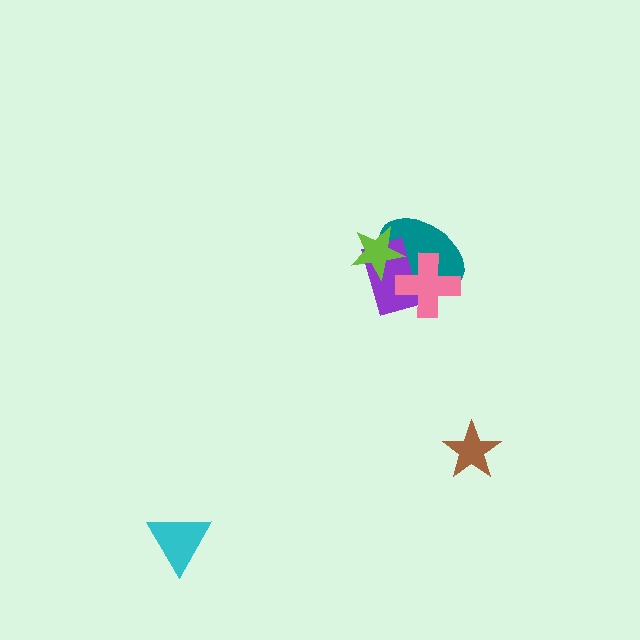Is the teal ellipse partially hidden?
Yes, it is partially covered by another shape.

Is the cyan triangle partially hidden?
No, no other shape covers it.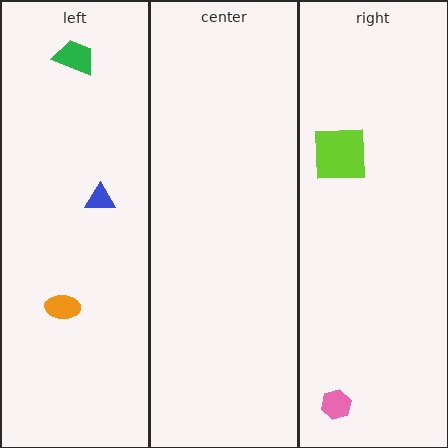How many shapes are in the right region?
2.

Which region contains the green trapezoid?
The left region.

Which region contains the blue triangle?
The left region.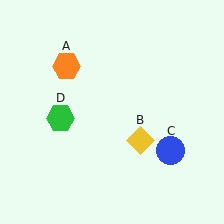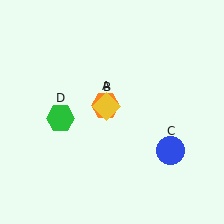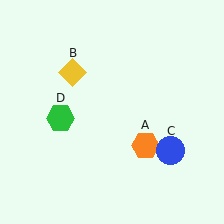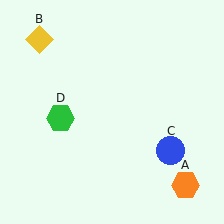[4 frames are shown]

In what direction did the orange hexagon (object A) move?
The orange hexagon (object A) moved down and to the right.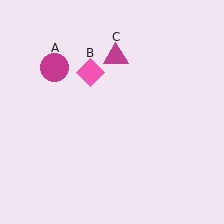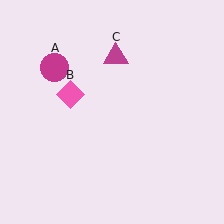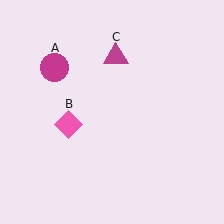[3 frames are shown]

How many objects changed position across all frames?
1 object changed position: pink diamond (object B).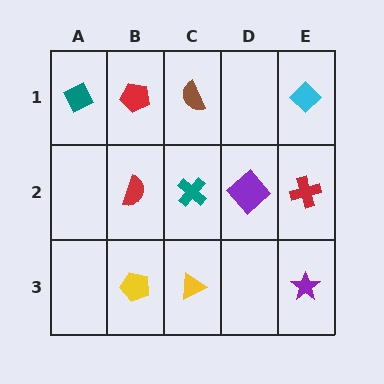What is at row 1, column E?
A cyan diamond.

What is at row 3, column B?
A yellow pentagon.